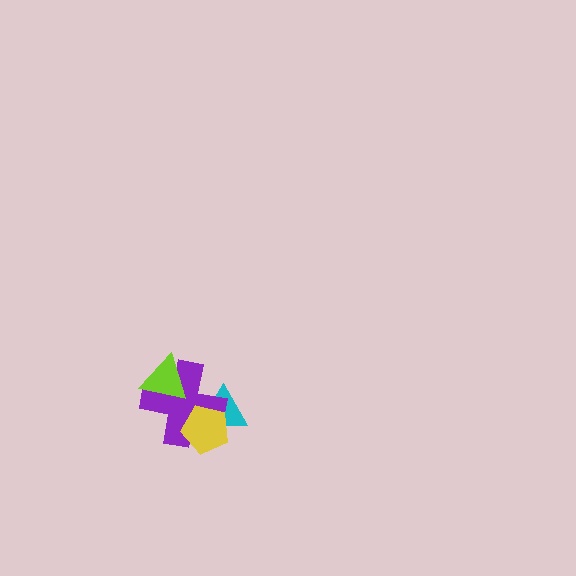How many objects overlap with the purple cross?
3 objects overlap with the purple cross.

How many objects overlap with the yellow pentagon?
2 objects overlap with the yellow pentagon.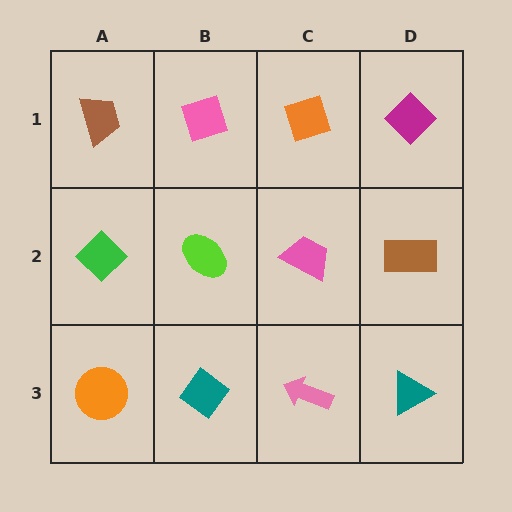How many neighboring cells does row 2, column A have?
3.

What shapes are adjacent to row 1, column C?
A pink trapezoid (row 2, column C), a pink diamond (row 1, column B), a magenta diamond (row 1, column D).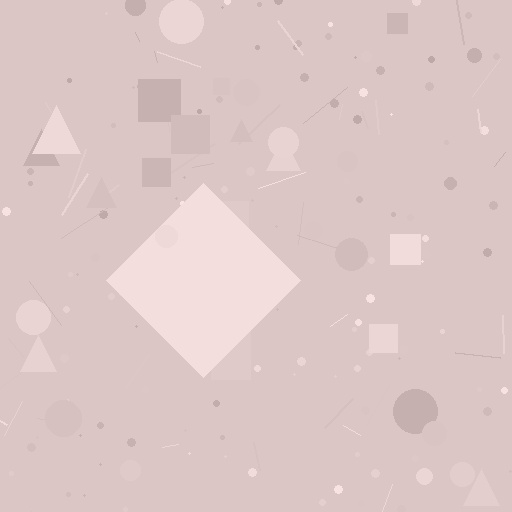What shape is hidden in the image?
A diamond is hidden in the image.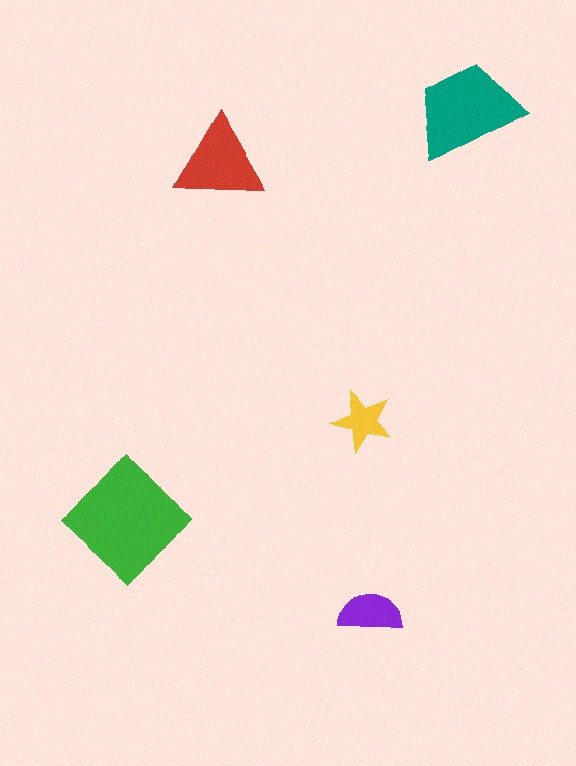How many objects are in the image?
There are 5 objects in the image.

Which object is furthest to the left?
The green diamond is leftmost.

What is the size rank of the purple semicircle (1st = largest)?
4th.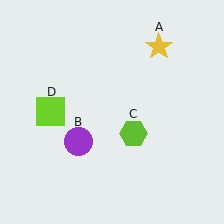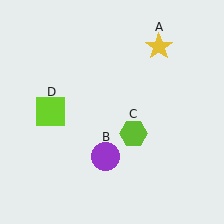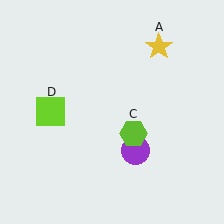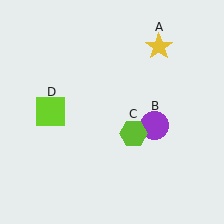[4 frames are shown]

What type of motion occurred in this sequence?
The purple circle (object B) rotated counterclockwise around the center of the scene.